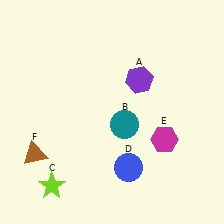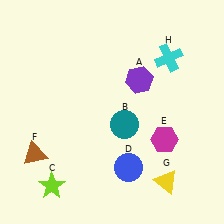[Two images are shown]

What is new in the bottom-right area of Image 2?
A yellow triangle (G) was added in the bottom-right area of Image 2.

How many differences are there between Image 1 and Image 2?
There are 2 differences between the two images.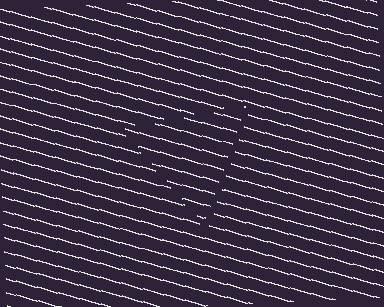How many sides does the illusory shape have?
3 sides — the line-ends trace a triangle.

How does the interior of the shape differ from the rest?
The interior of the shape contains the same grating, shifted by half a period — the contour is defined by the phase discontinuity where line-ends from the inner and outer gratings abut.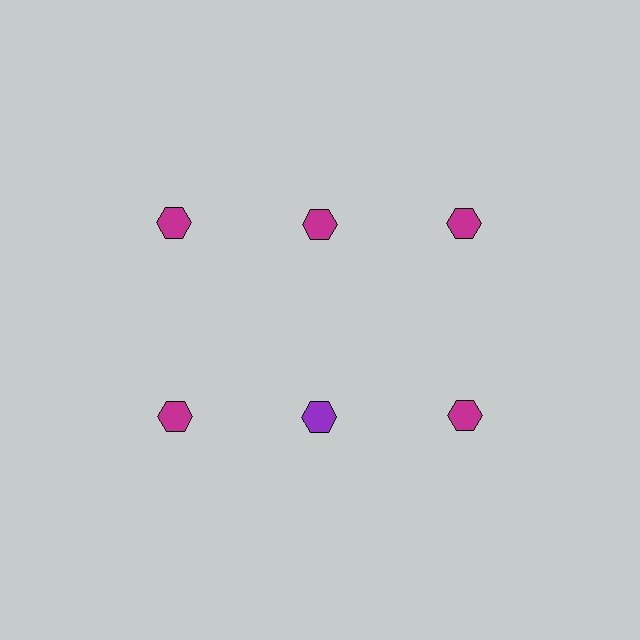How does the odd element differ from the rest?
It has a different color: purple instead of magenta.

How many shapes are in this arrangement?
There are 6 shapes arranged in a grid pattern.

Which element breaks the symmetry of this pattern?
The purple hexagon in the second row, second from left column breaks the symmetry. All other shapes are magenta hexagons.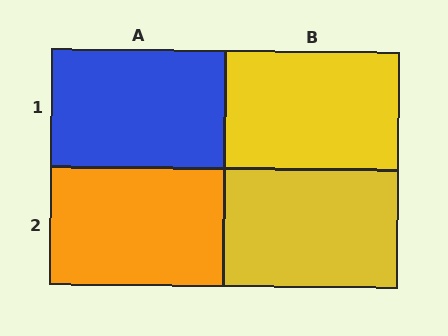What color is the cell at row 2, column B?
Yellow.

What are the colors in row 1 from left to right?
Blue, yellow.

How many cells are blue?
1 cell is blue.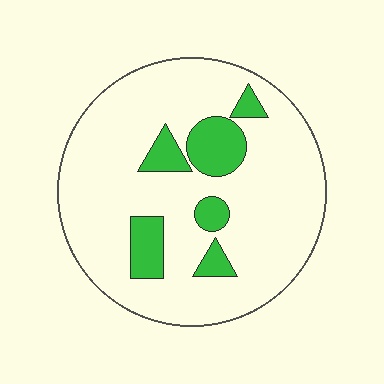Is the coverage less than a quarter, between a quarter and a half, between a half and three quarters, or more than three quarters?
Less than a quarter.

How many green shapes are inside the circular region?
6.